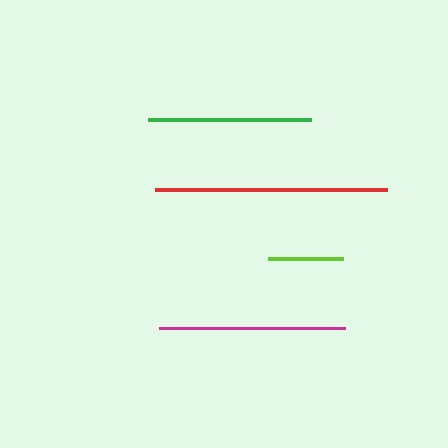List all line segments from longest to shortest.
From longest to shortest: red, magenta, green, lime.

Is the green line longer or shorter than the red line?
The red line is longer than the green line.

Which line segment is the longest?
The red line is the longest at approximately 233 pixels.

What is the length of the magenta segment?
The magenta segment is approximately 187 pixels long.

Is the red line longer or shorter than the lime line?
The red line is longer than the lime line.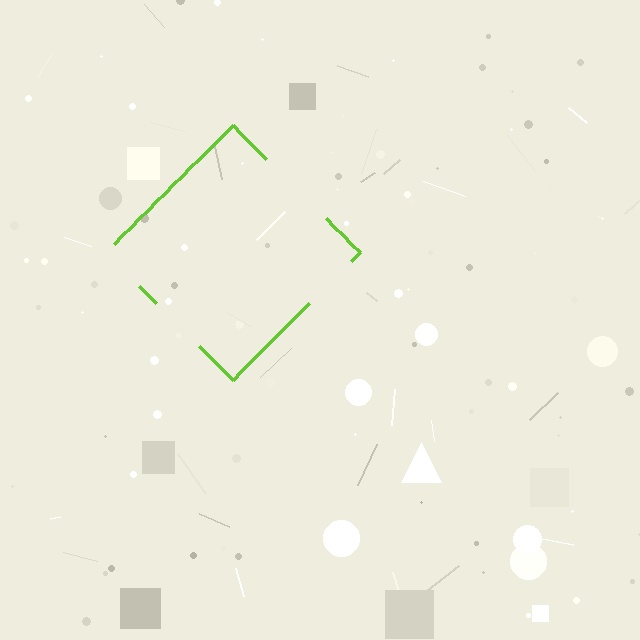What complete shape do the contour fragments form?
The contour fragments form a diamond.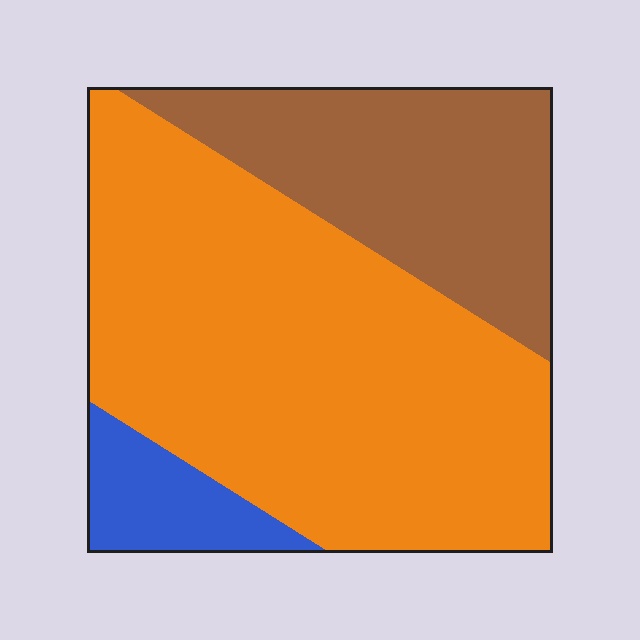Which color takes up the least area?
Blue, at roughly 10%.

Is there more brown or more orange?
Orange.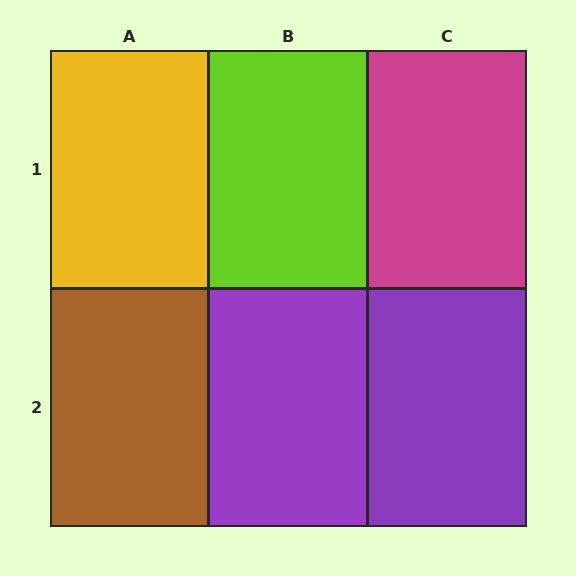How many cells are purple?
2 cells are purple.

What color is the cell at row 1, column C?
Magenta.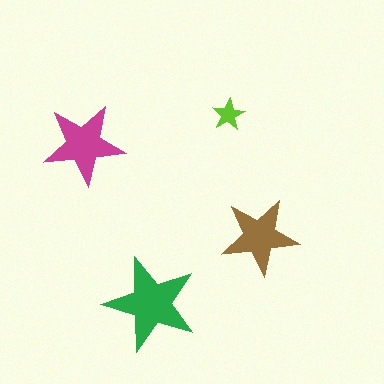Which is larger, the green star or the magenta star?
The green one.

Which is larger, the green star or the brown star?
The green one.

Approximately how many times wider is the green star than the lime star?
About 3 times wider.